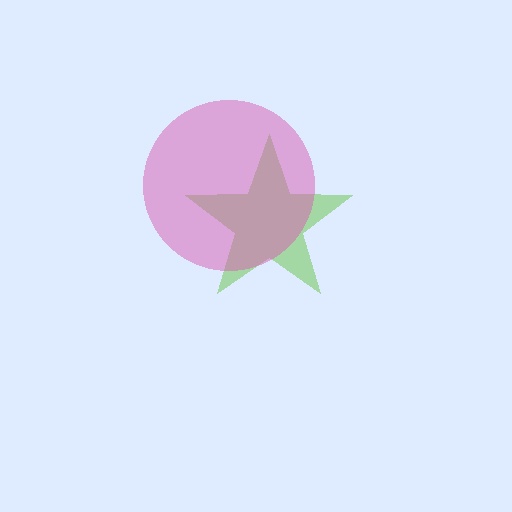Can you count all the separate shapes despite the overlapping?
Yes, there are 2 separate shapes.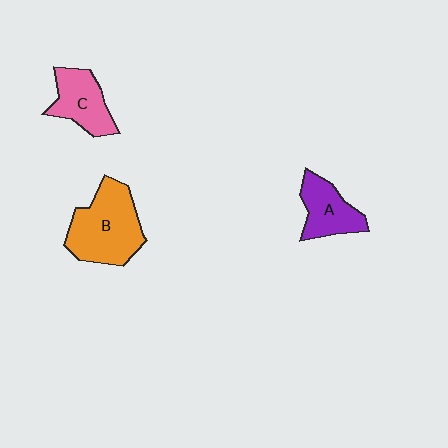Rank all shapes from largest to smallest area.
From largest to smallest: B (orange), C (pink), A (purple).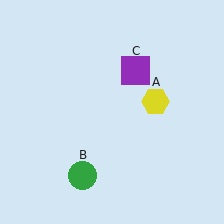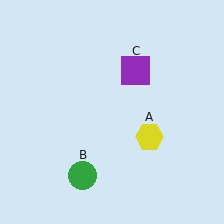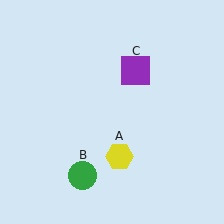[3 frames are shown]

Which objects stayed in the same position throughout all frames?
Green circle (object B) and purple square (object C) remained stationary.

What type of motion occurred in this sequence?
The yellow hexagon (object A) rotated clockwise around the center of the scene.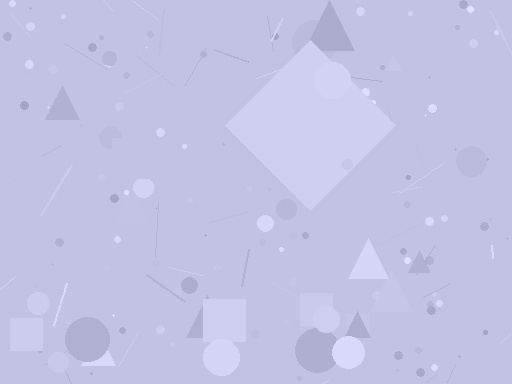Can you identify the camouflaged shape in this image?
The camouflaged shape is a diamond.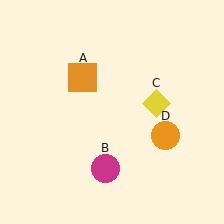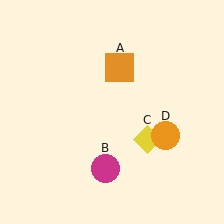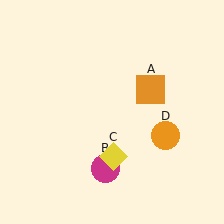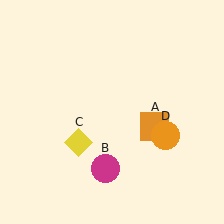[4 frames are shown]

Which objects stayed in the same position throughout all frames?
Magenta circle (object B) and orange circle (object D) remained stationary.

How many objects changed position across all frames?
2 objects changed position: orange square (object A), yellow diamond (object C).